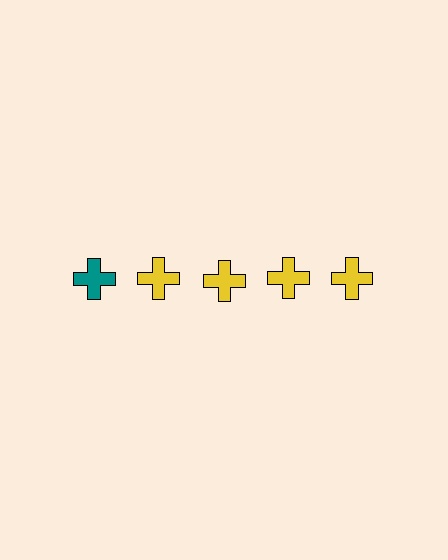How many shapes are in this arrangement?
There are 5 shapes arranged in a grid pattern.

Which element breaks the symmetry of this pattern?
The teal cross in the top row, leftmost column breaks the symmetry. All other shapes are yellow crosses.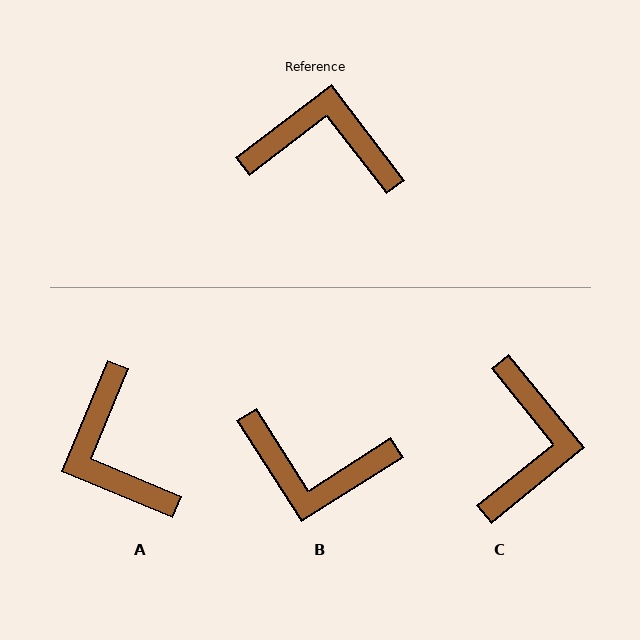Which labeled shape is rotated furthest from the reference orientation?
B, about 175 degrees away.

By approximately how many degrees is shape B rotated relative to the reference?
Approximately 175 degrees counter-clockwise.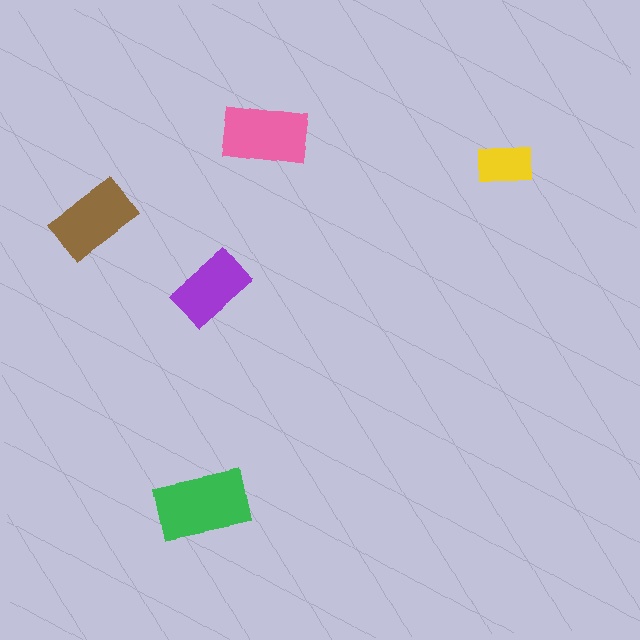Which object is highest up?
The pink rectangle is topmost.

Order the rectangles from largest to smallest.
the green one, the pink one, the brown one, the purple one, the yellow one.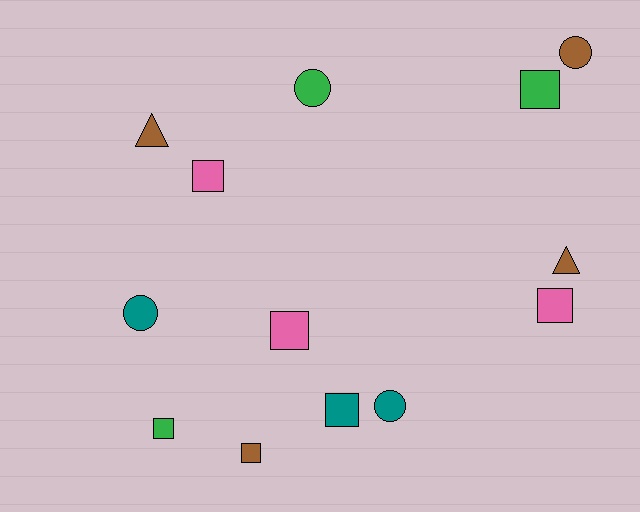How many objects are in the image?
There are 13 objects.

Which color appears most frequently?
Brown, with 4 objects.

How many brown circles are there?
There is 1 brown circle.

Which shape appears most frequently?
Square, with 7 objects.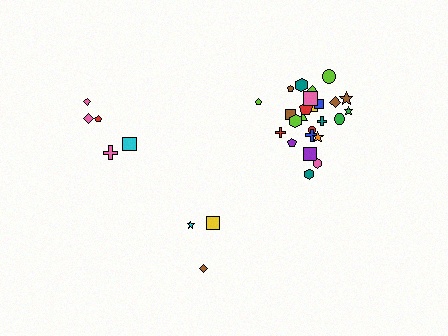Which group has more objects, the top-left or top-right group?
The top-right group.